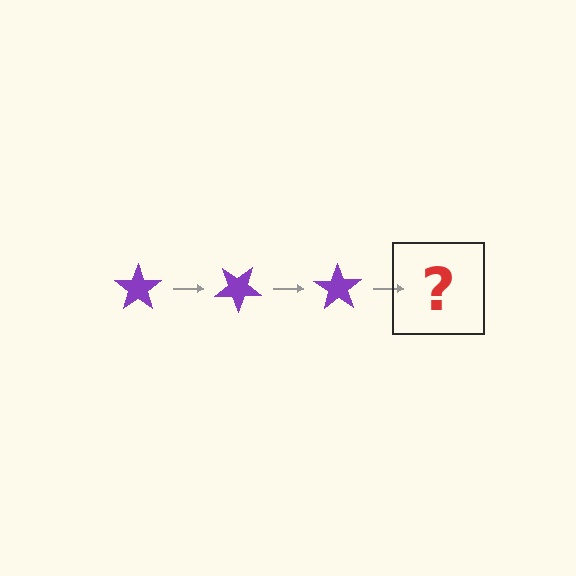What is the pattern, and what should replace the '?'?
The pattern is that the star rotates 35 degrees each step. The '?' should be a purple star rotated 105 degrees.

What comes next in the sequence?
The next element should be a purple star rotated 105 degrees.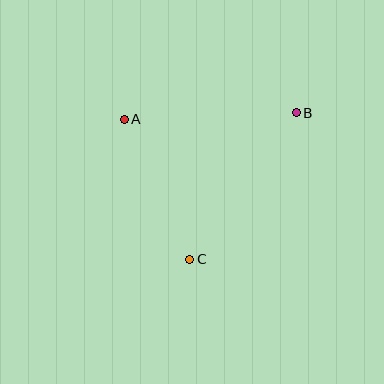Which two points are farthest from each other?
Points B and C are farthest from each other.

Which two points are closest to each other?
Points A and C are closest to each other.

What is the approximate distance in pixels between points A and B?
The distance between A and B is approximately 172 pixels.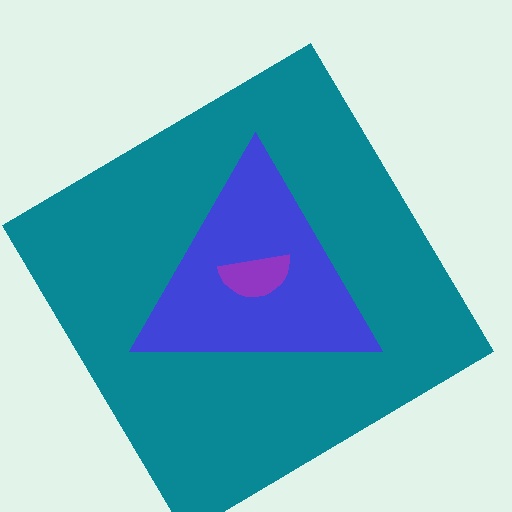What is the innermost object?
The purple semicircle.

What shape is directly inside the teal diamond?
The blue triangle.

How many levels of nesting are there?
3.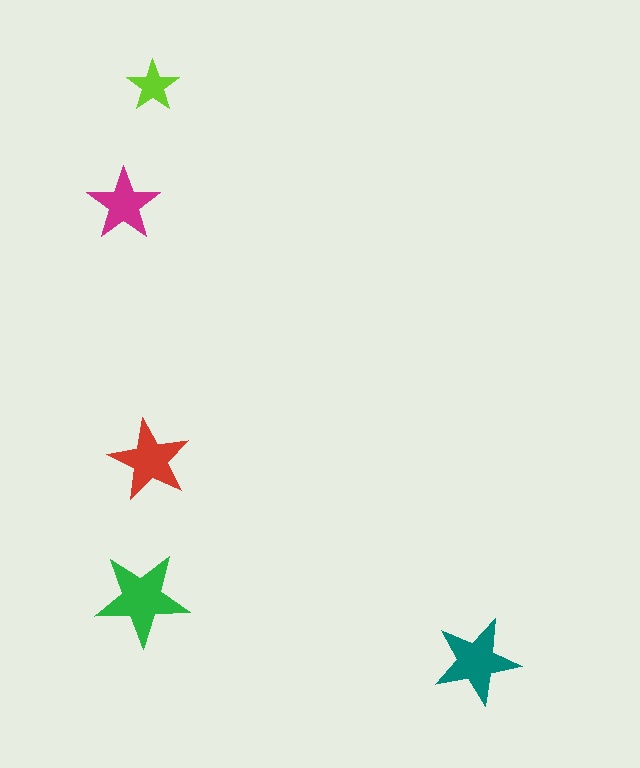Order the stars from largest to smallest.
the green one, the teal one, the red one, the magenta one, the lime one.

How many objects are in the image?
There are 5 objects in the image.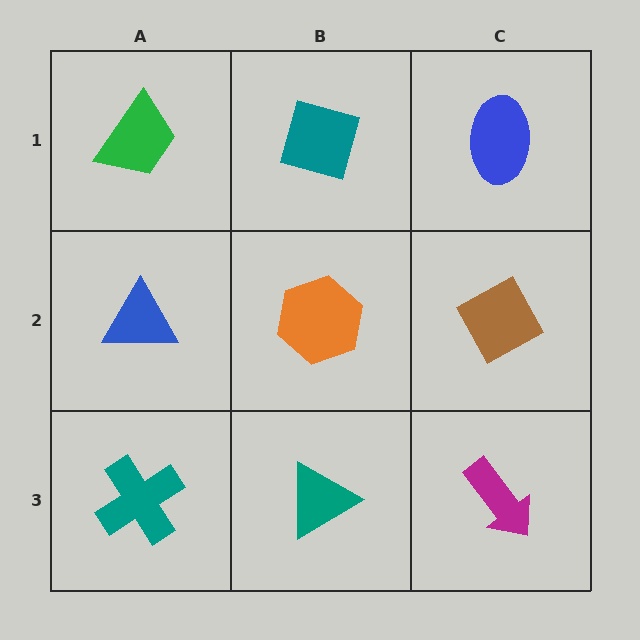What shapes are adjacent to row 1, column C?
A brown diamond (row 2, column C), a teal diamond (row 1, column B).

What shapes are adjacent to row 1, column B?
An orange hexagon (row 2, column B), a green trapezoid (row 1, column A), a blue ellipse (row 1, column C).